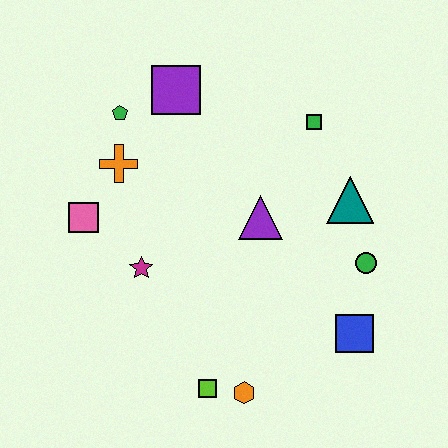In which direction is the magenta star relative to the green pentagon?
The magenta star is below the green pentagon.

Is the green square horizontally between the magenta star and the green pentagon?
No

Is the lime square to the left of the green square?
Yes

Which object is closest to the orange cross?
The green pentagon is closest to the orange cross.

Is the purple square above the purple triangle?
Yes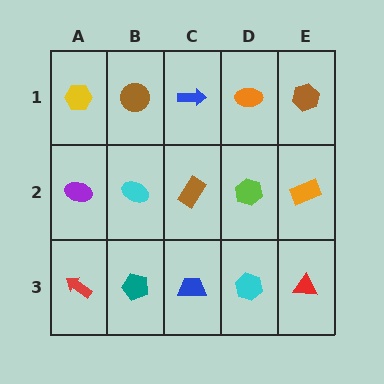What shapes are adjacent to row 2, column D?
An orange ellipse (row 1, column D), a cyan hexagon (row 3, column D), a brown rectangle (row 2, column C), an orange rectangle (row 2, column E).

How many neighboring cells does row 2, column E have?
3.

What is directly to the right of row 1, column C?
An orange ellipse.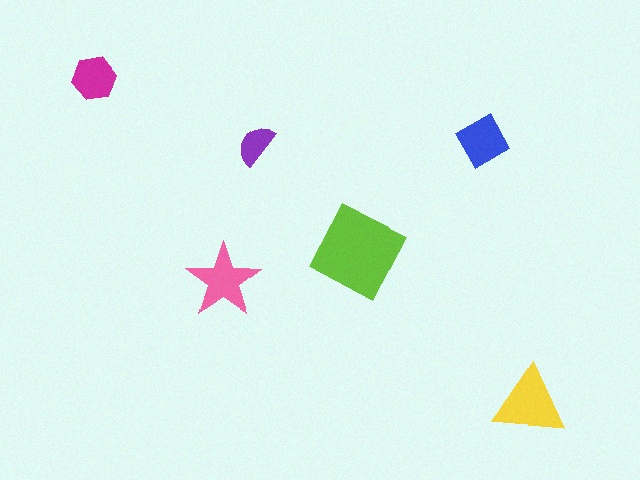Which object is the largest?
The lime diamond.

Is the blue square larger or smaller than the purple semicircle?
Larger.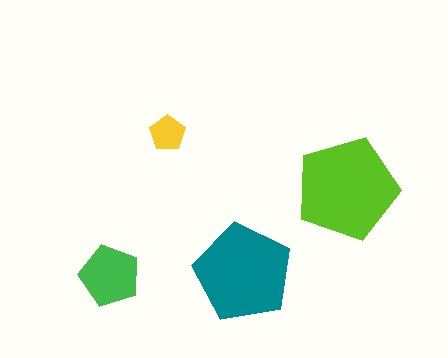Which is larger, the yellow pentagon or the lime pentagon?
The lime one.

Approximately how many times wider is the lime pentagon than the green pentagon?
About 1.5 times wider.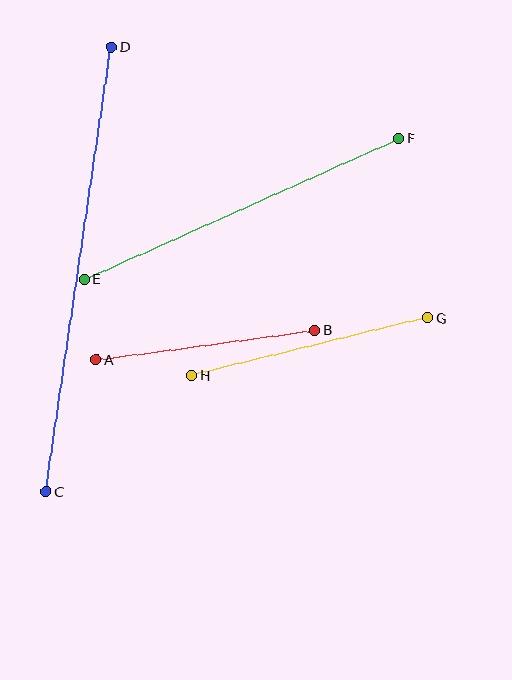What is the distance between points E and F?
The distance is approximately 345 pixels.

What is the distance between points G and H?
The distance is approximately 243 pixels.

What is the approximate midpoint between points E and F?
The midpoint is at approximately (241, 209) pixels.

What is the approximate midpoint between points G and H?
The midpoint is at approximately (309, 347) pixels.